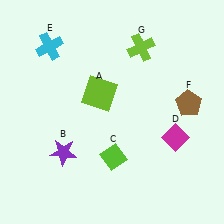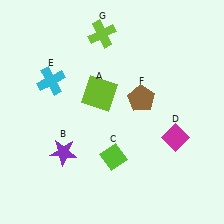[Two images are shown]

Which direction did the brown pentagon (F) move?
The brown pentagon (F) moved left.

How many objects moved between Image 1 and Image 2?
3 objects moved between the two images.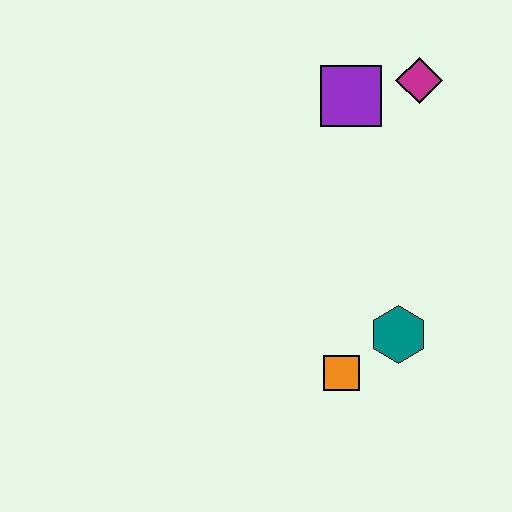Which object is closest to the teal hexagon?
The orange square is closest to the teal hexagon.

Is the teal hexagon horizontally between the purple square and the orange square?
No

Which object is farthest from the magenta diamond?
The orange square is farthest from the magenta diamond.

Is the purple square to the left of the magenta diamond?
Yes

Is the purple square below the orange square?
No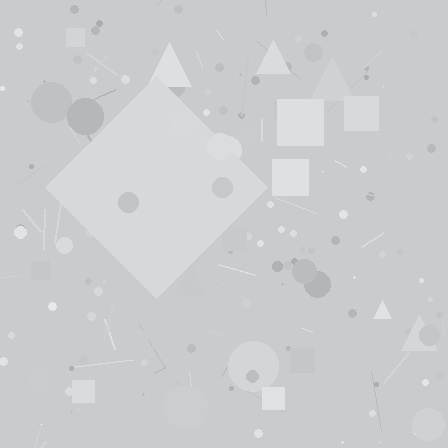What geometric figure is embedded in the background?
A diamond is embedded in the background.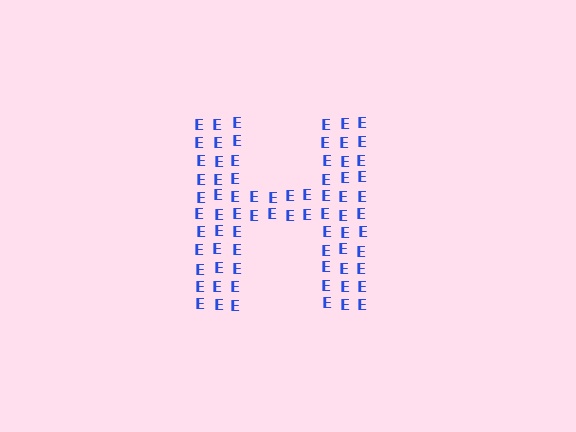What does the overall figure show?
The overall figure shows the letter H.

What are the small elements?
The small elements are letter E's.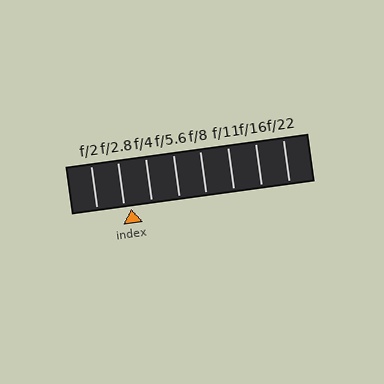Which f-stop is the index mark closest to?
The index mark is closest to f/2.8.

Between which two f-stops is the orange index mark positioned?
The index mark is between f/2.8 and f/4.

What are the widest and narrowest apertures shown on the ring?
The widest aperture shown is f/2 and the narrowest is f/22.